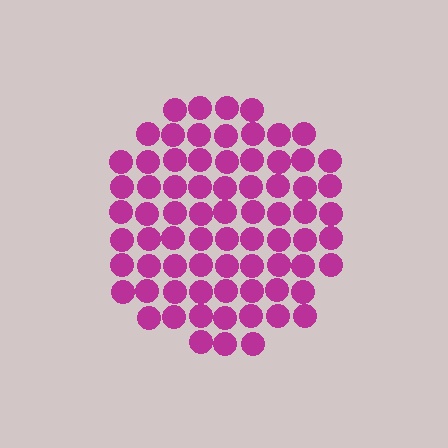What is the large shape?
The large shape is a circle.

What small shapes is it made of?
It is made of small circles.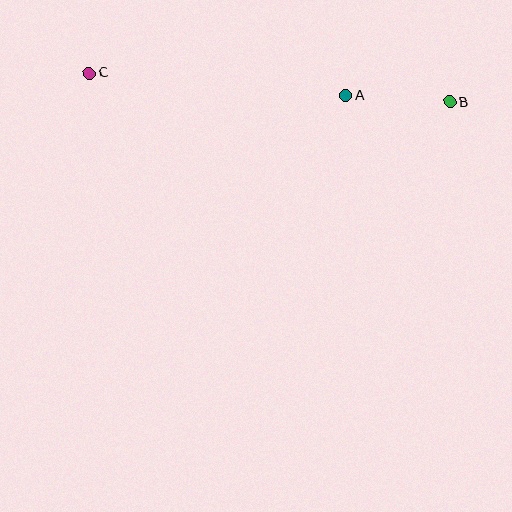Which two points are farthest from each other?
Points B and C are farthest from each other.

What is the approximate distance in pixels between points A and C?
The distance between A and C is approximately 258 pixels.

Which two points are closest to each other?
Points A and B are closest to each other.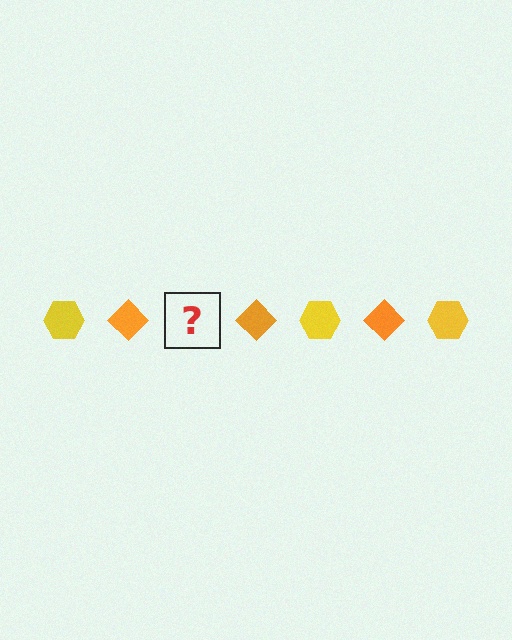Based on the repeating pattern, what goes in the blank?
The blank should be a yellow hexagon.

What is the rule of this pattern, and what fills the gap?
The rule is that the pattern alternates between yellow hexagon and orange diamond. The gap should be filled with a yellow hexagon.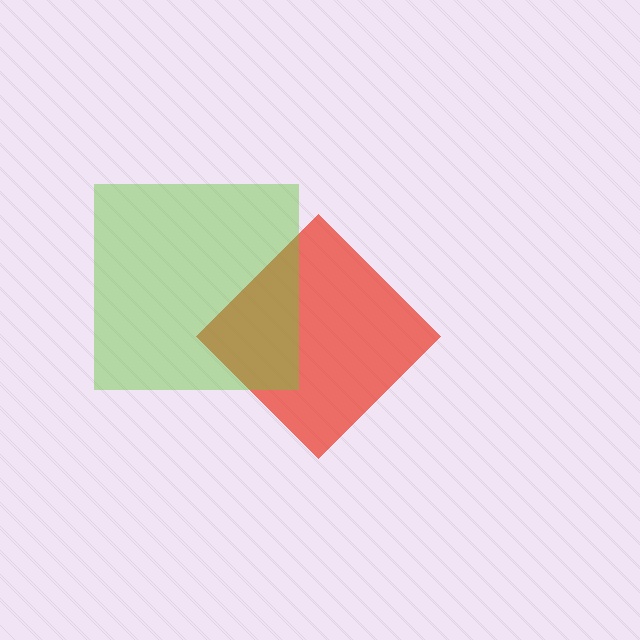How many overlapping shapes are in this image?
There are 2 overlapping shapes in the image.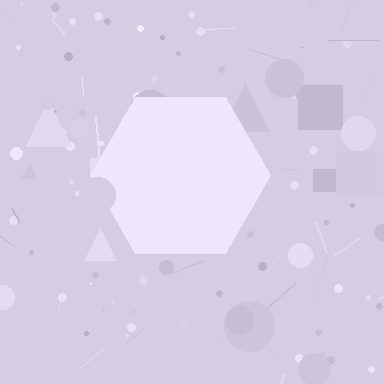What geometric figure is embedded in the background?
A hexagon is embedded in the background.